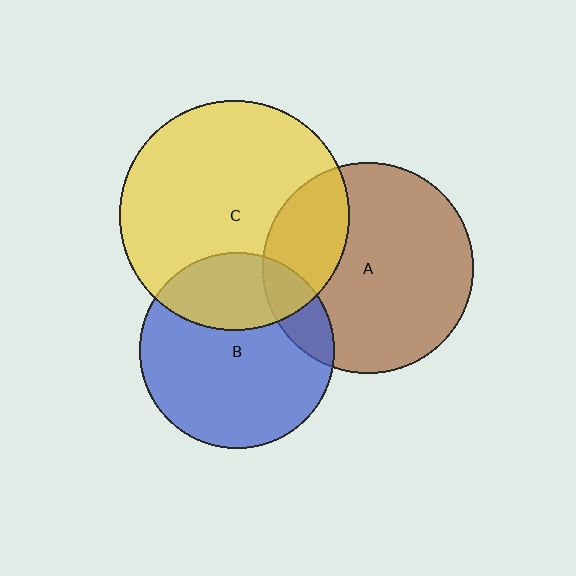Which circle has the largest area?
Circle C (yellow).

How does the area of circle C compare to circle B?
Approximately 1.4 times.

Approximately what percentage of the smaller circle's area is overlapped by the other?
Approximately 25%.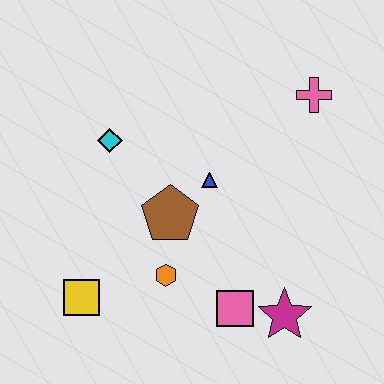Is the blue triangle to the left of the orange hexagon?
No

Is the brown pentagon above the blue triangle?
No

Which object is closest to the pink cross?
The blue triangle is closest to the pink cross.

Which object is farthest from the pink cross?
The yellow square is farthest from the pink cross.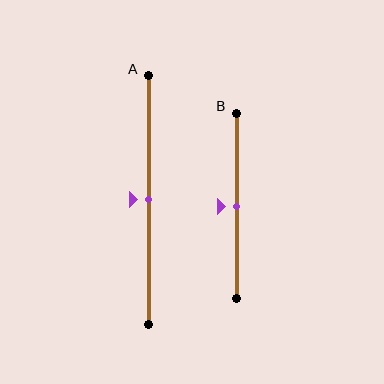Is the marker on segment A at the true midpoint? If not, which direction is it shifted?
Yes, the marker on segment A is at the true midpoint.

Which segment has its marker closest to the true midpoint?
Segment A has its marker closest to the true midpoint.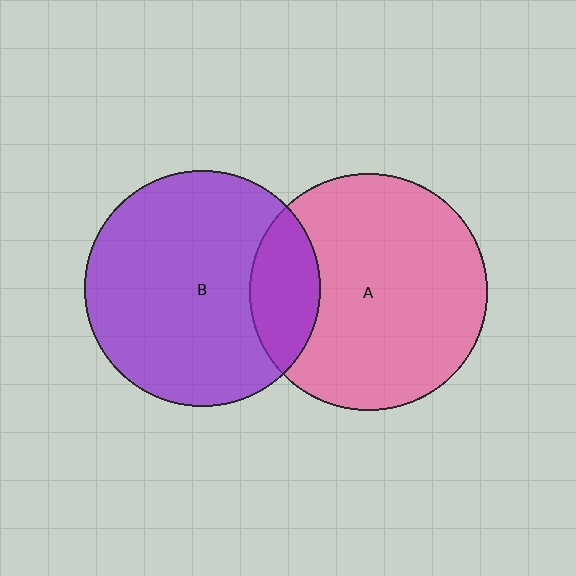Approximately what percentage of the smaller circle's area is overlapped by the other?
Approximately 20%.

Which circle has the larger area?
Circle A (pink).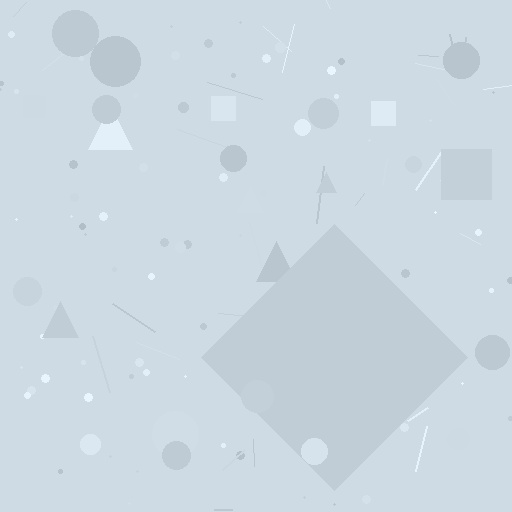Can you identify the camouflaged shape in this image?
The camouflaged shape is a diamond.